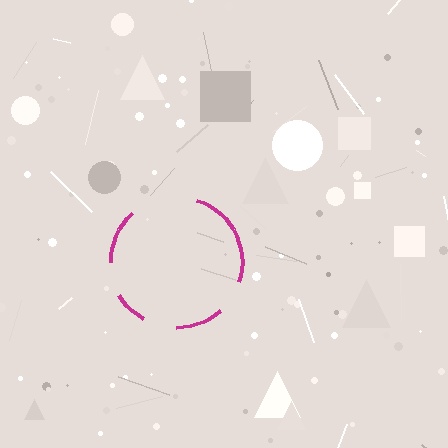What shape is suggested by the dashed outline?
The dashed outline suggests a circle.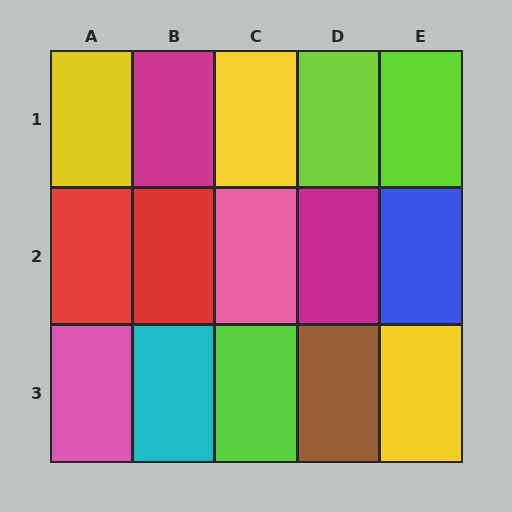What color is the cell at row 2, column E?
Blue.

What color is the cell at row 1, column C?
Yellow.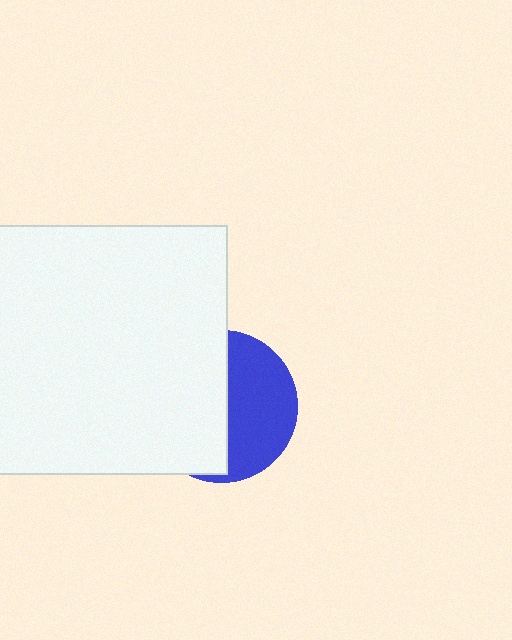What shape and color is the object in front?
The object in front is a white square.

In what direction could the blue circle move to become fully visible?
The blue circle could move right. That would shift it out from behind the white square entirely.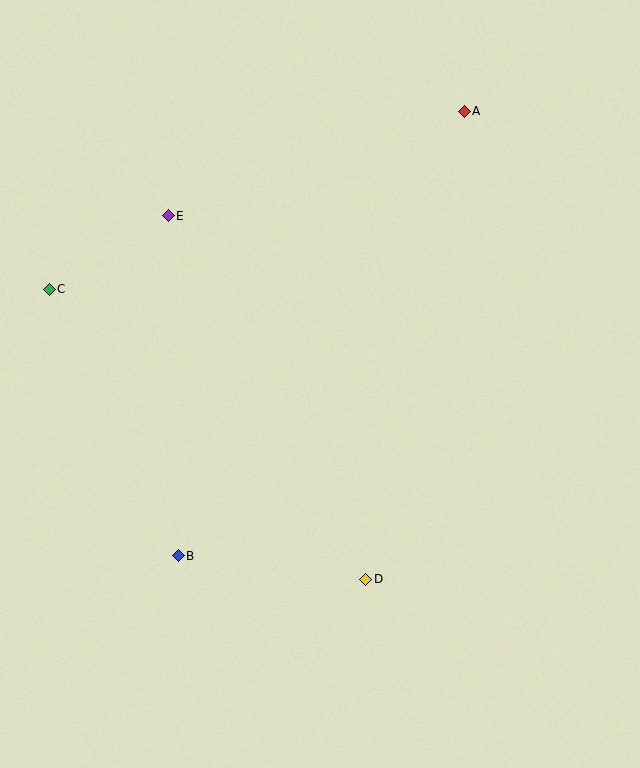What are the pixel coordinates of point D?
Point D is at (366, 579).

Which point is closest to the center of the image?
Point D at (366, 579) is closest to the center.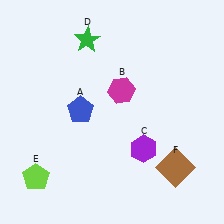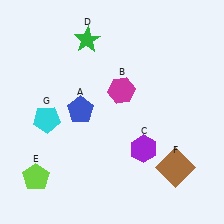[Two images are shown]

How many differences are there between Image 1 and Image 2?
There is 1 difference between the two images.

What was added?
A cyan pentagon (G) was added in Image 2.